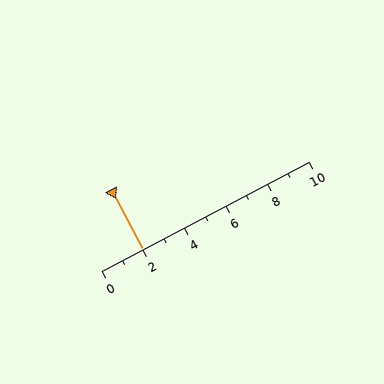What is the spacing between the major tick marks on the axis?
The major ticks are spaced 2 apart.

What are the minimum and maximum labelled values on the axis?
The axis runs from 0 to 10.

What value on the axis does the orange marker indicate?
The marker indicates approximately 2.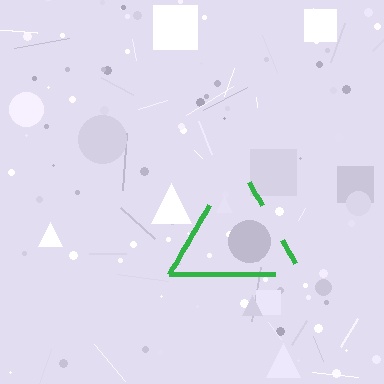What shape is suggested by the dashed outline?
The dashed outline suggests a triangle.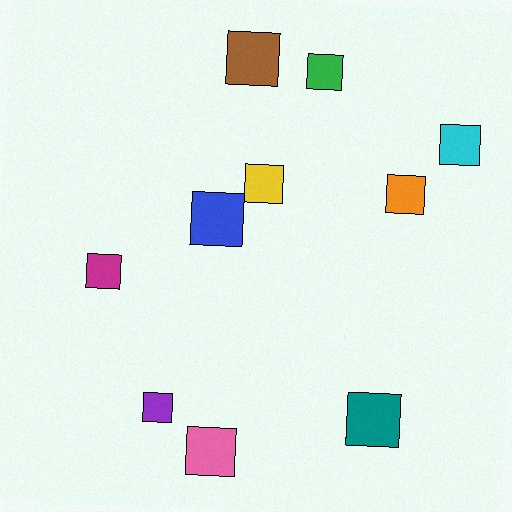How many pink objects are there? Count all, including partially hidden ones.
There is 1 pink object.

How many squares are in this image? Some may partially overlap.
There are 10 squares.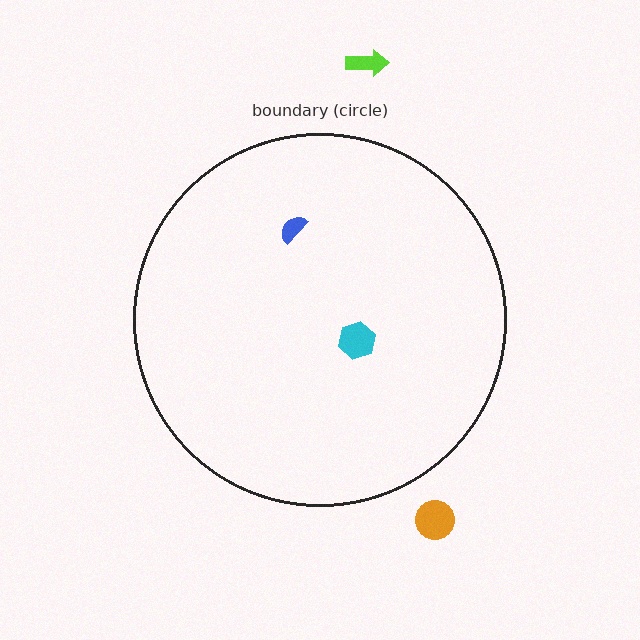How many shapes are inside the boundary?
2 inside, 2 outside.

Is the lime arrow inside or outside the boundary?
Outside.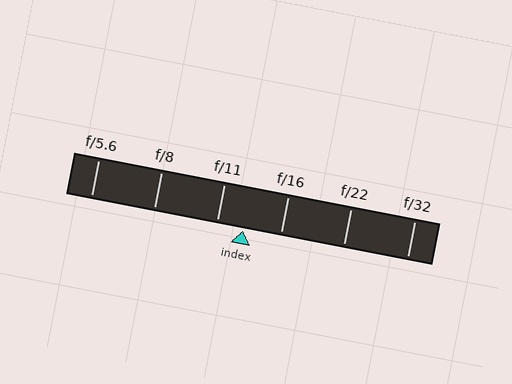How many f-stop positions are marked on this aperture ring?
There are 6 f-stop positions marked.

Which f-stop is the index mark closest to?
The index mark is closest to f/11.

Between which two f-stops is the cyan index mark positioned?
The index mark is between f/11 and f/16.